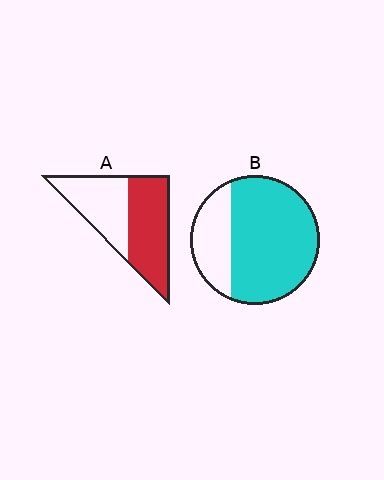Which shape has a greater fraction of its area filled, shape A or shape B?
Shape B.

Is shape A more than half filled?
Yes.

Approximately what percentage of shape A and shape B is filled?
A is approximately 55% and B is approximately 75%.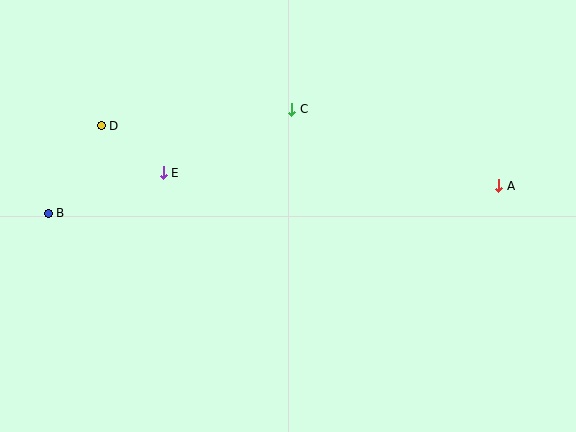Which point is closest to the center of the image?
Point C at (292, 109) is closest to the center.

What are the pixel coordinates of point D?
Point D is at (101, 126).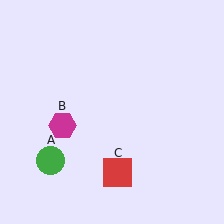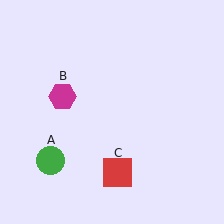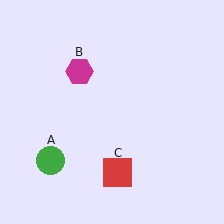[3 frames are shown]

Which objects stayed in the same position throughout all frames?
Green circle (object A) and red square (object C) remained stationary.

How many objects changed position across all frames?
1 object changed position: magenta hexagon (object B).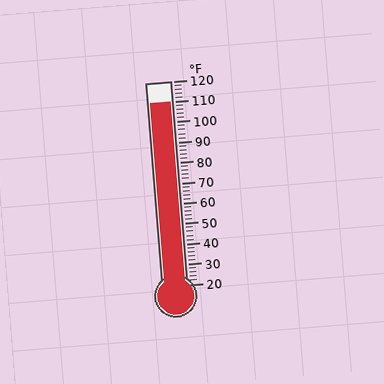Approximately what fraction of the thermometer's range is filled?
The thermometer is filled to approximately 90% of its range.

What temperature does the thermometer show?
The thermometer shows approximately 110°F.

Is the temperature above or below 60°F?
The temperature is above 60°F.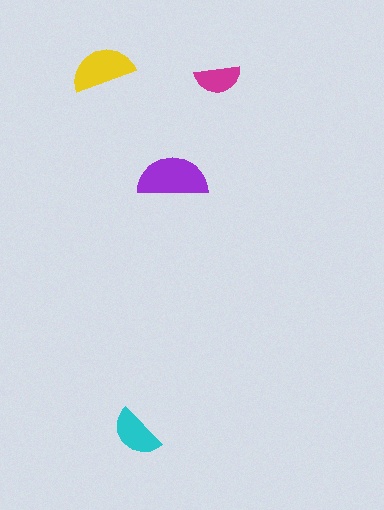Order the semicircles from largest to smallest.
the purple one, the yellow one, the cyan one, the magenta one.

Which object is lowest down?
The cyan semicircle is bottommost.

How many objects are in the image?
There are 4 objects in the image.